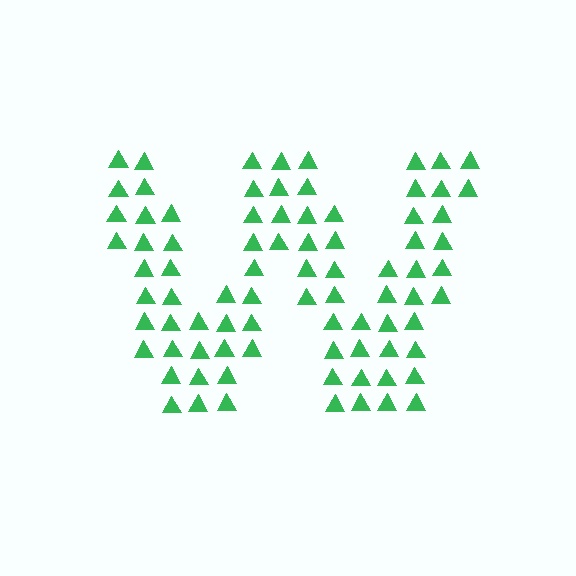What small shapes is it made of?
It is made of small triangles.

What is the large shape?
The large shape is the letter W.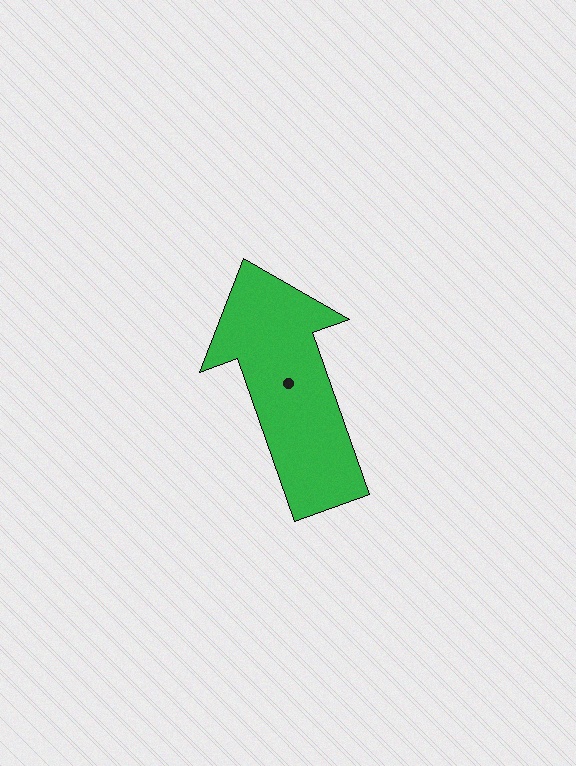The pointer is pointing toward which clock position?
Roughly 11 o'clock.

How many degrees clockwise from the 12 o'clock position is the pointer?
Approximately 341 degrees.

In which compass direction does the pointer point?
North.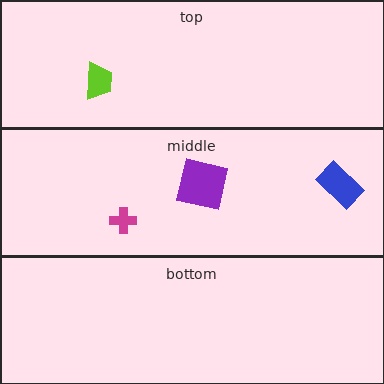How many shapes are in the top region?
1.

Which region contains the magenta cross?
The middle region.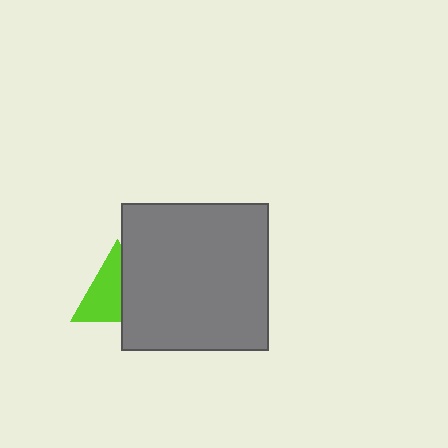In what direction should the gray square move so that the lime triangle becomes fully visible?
The gray square should move right. That is the shortest direction to clear the overlap and leave the lime triangle fully visible.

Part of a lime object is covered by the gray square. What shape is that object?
It is a triangle.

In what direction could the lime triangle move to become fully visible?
The lime triangle could move left. That would shift it out from behind the gray square entirely.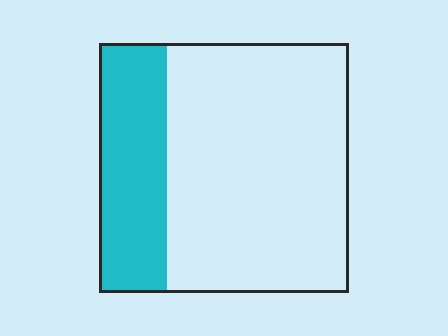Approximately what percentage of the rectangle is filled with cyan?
Approximately 25%.